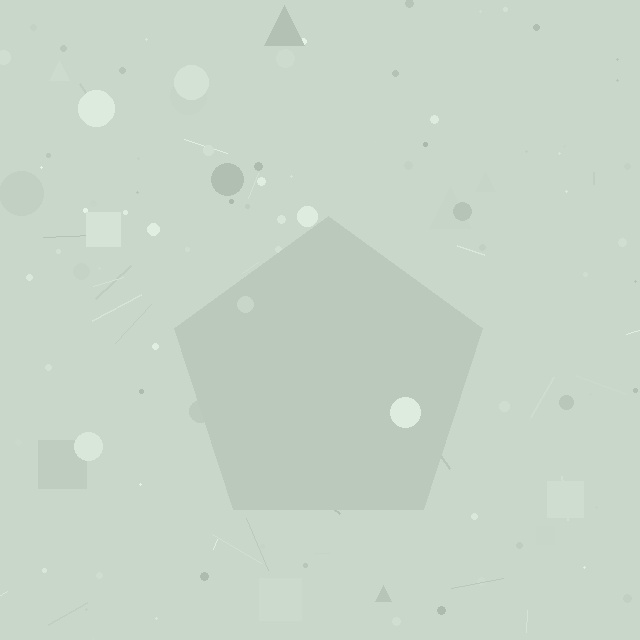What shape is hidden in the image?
A pentagon is hidden in the image.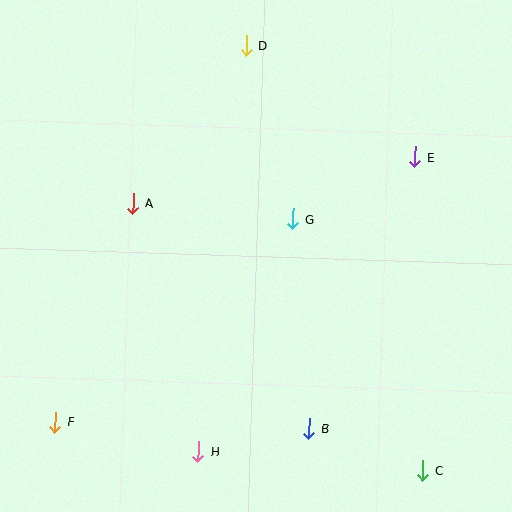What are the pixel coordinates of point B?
Point B is at (309, 429).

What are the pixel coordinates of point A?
Point A is at (133, 203).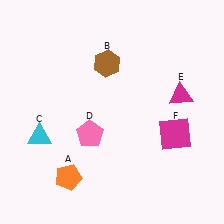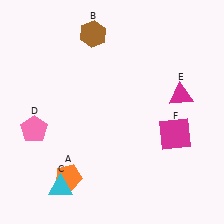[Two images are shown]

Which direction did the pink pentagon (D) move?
The pink pentagon (D) moved left.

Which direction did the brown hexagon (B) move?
The brown hexagon (B) moved up.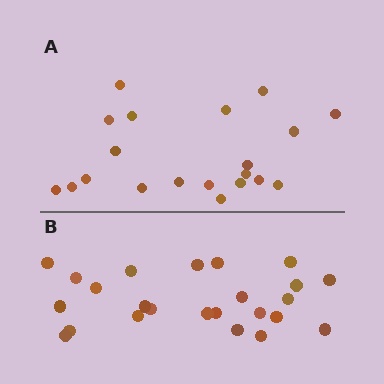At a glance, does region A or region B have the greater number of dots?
Region B (the bottom region) has more dots.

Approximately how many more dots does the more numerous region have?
Region B has about 4 more dots than region A.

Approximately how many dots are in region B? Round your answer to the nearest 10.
About 20 dots. (The exact count is 24, which rounds to 20.)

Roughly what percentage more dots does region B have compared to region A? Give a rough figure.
About 20% more.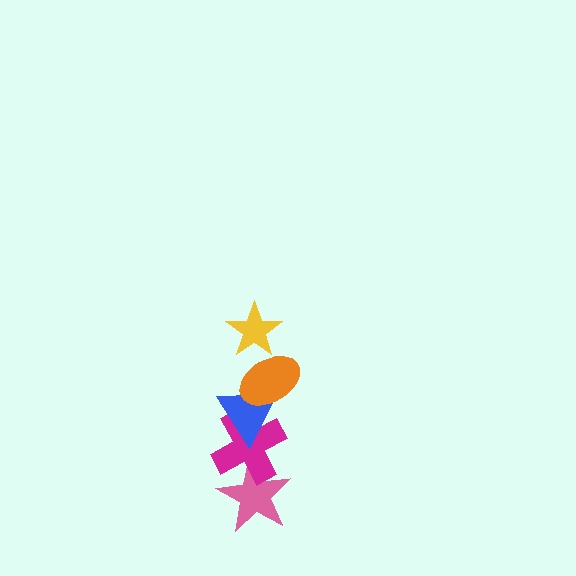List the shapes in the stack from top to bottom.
From top to bottom: the yellow star, the orange ellipse, the blue triangle, the magenta cross, the pink star.